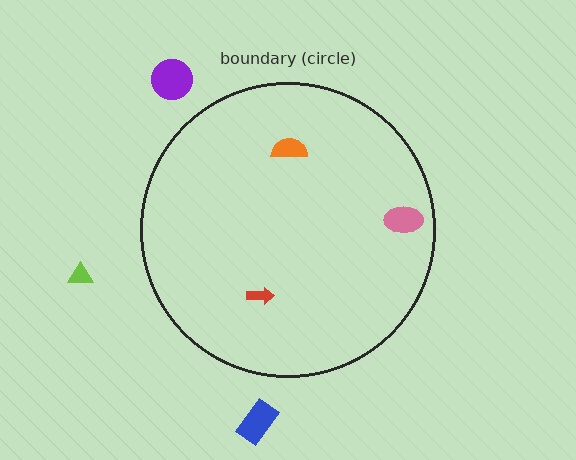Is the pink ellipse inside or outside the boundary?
Inside.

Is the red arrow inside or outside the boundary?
Inside.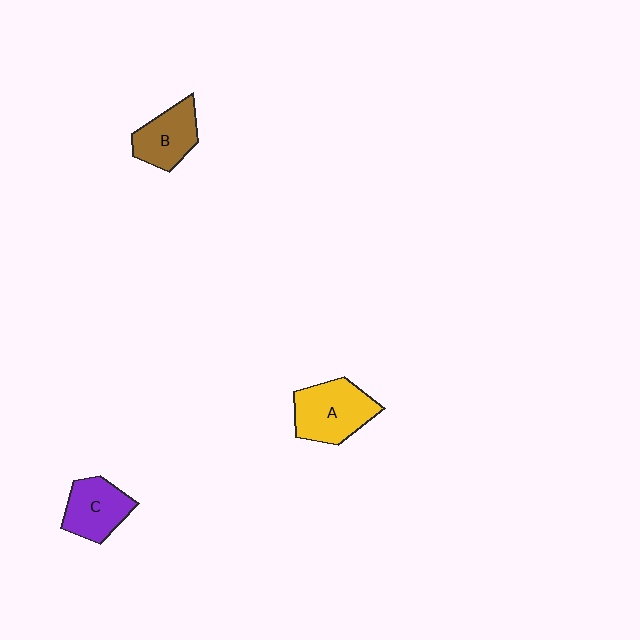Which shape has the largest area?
Shape A (yellow).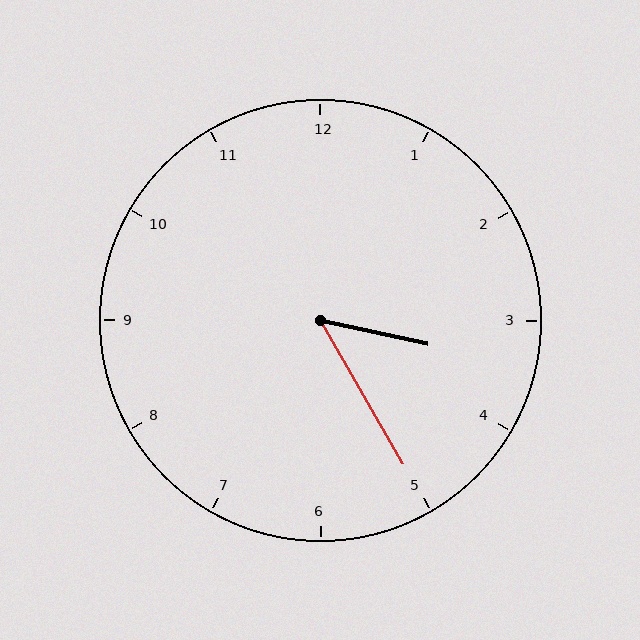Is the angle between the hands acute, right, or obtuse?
It is acute.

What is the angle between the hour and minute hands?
Approximately 48 degrees.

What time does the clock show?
3:25.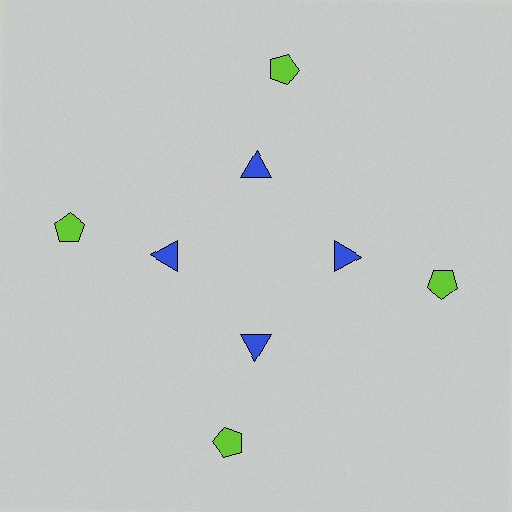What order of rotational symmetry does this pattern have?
This pattern has 4-fold rotational symmetry.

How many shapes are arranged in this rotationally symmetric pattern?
There are 8 shapes, arranged in 4 groups of 2.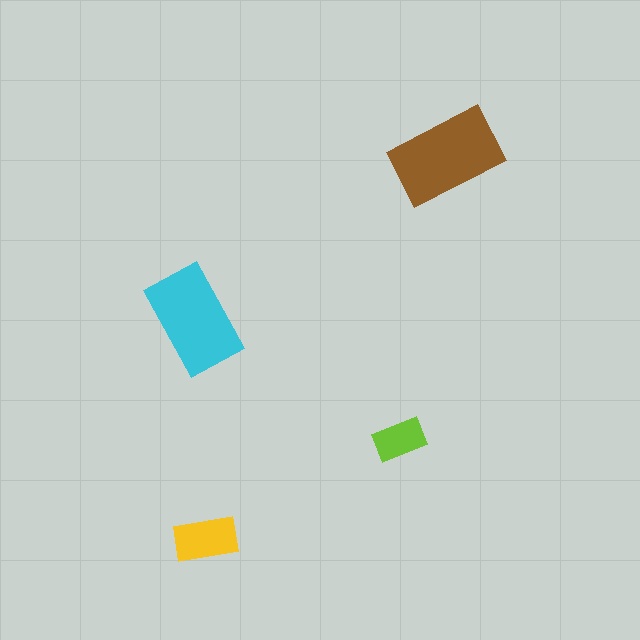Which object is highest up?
The brown rectangle is topmost.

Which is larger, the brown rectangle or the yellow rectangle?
The brown one.